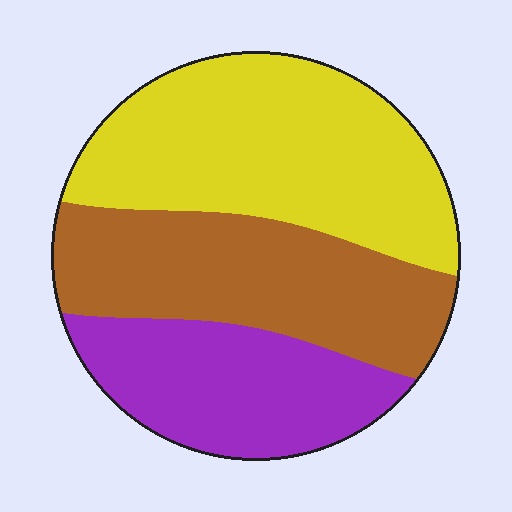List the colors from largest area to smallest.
From largest to smallest: yellow, brown, purple.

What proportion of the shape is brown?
Brown covers roughly 35% of the shape.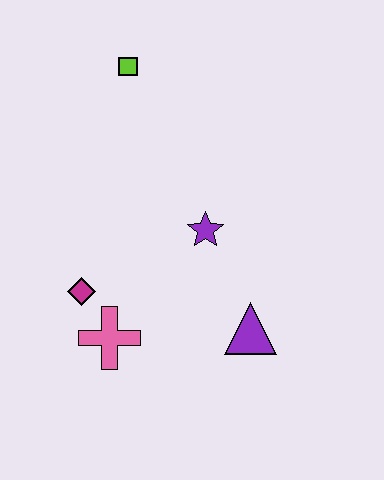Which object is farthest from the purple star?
The lime square is farthest from the purple star.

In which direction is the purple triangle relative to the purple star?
The purple triangle is below the purple star.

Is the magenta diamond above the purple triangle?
Yes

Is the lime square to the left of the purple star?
Yes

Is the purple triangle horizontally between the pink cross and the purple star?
No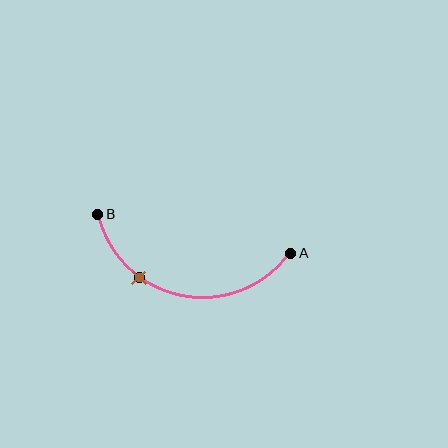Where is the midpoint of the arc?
The arc midpoint is the point on the curve farthest from the straight line joining A and B. It sits below that line.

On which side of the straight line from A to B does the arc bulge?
The arc bulges below the straight line connecting A and B.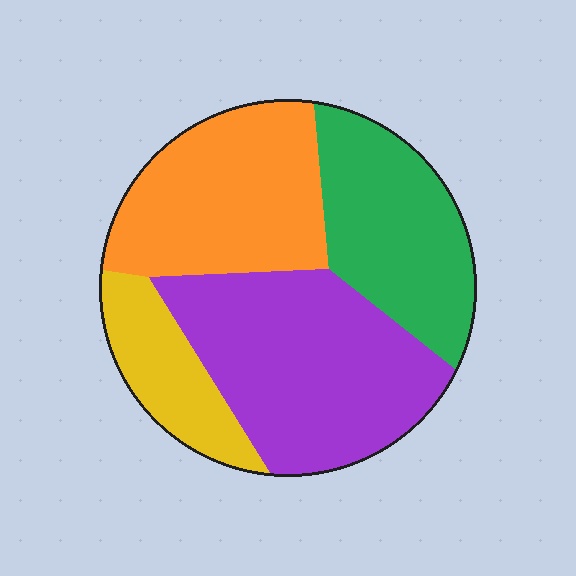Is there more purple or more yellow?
Purple.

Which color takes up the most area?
Purple, at roughly 35%.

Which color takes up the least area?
Yellow, at roughly 15%.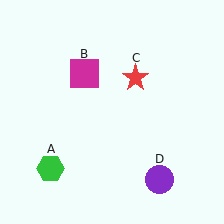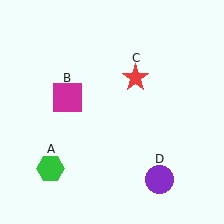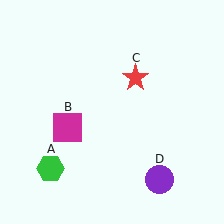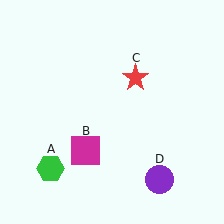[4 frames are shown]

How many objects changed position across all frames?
1 object changed position: magenta square (object B).